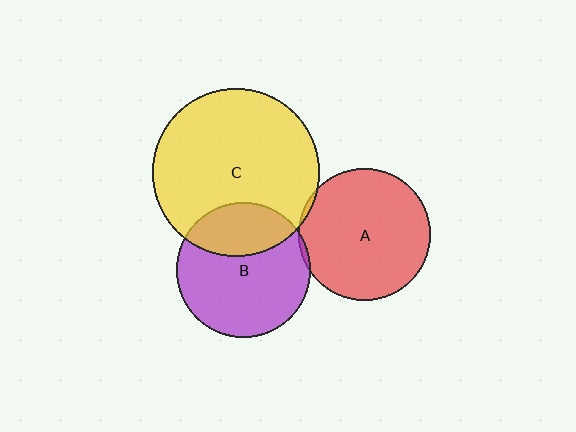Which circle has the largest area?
Circle C (yellow).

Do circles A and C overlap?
Yes.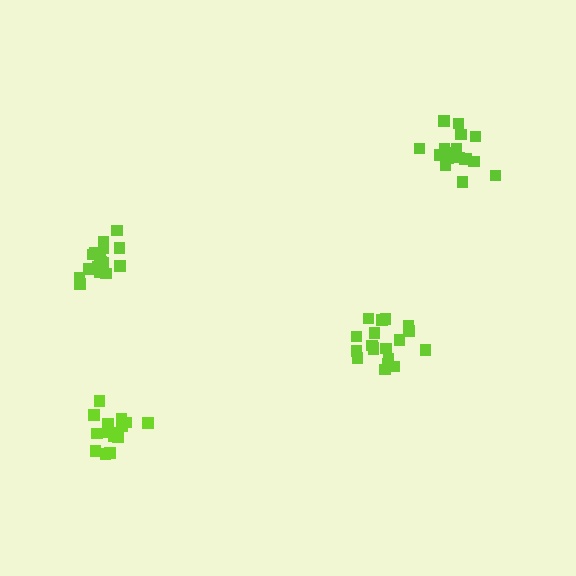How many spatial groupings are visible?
There are 4 spatial groupings.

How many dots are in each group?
Group 1: 16 dots, Group 2: 19 dots, Group 3: 20 dots, Group 4: 17 dots (72 total).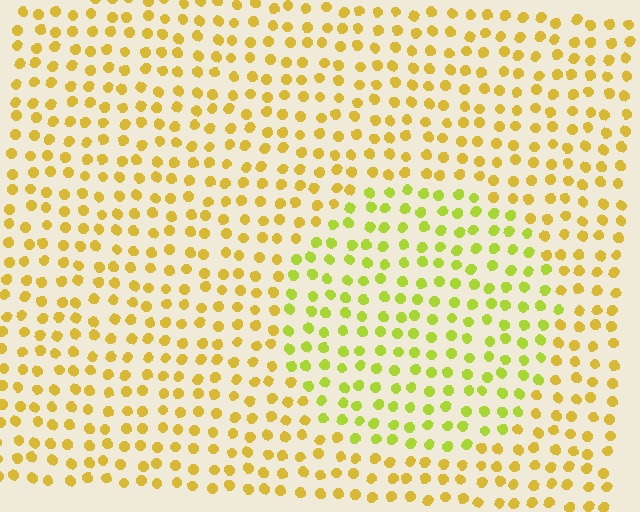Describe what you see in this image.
The image is filled with small yellow elements in a uniform arrangement. A circle-shaped region is visible where the elements are tinted to a slightly different hue, forming a subtle color boundary.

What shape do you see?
I see a circle.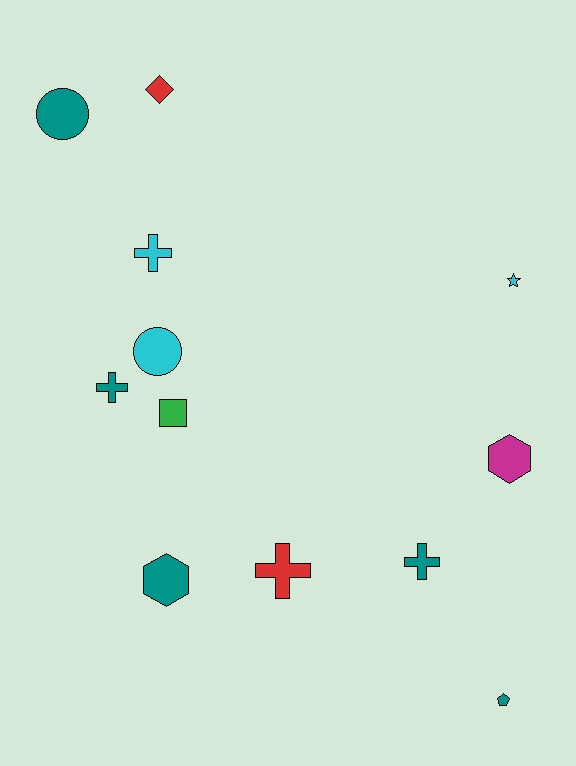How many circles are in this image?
There are 2 circles.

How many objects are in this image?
There are 12 objects.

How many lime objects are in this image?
There are no lime objects.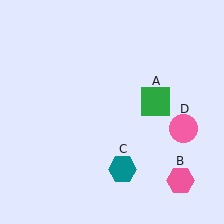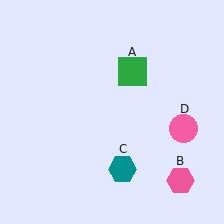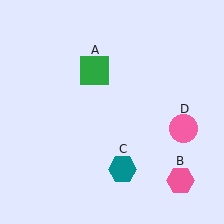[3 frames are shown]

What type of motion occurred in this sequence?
The green square (object A) rotated counterclockwise around the center of the scene.